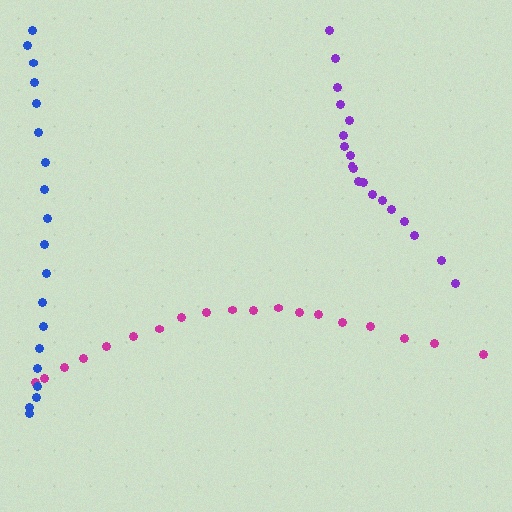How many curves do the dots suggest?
There are 3 distinct paths.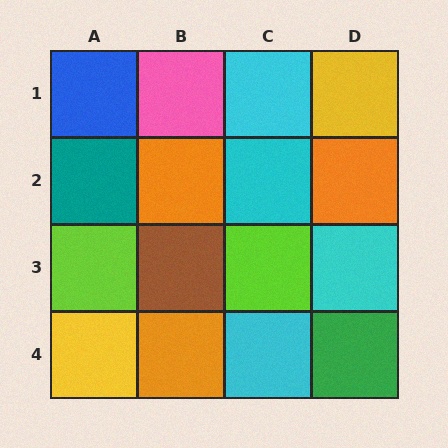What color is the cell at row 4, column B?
Orange.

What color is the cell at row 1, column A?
Blue.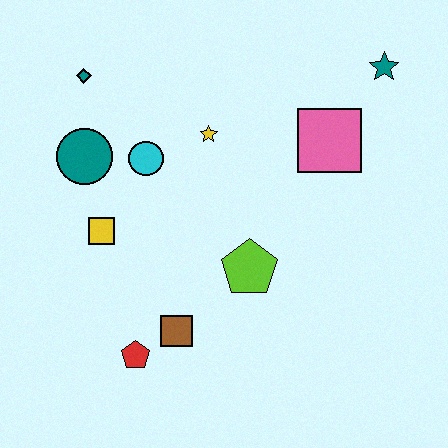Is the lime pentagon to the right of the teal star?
No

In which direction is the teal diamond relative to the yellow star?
The teal diamond is to the left of the yellow star.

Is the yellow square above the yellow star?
No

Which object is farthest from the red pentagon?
The teal star is farthest from the red pentagon.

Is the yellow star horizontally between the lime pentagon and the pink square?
No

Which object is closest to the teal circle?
The cyan circle is closest to the teal circle.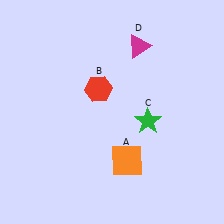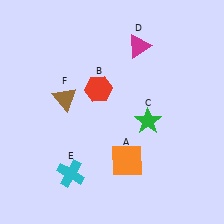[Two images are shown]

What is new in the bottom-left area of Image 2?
A cyan cross (E) was added in the bottom-left area of Image 2.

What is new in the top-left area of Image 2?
A brown triangle (F) was added in the top-left area of Image 2.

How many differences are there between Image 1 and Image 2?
There are 2 differences between the two images.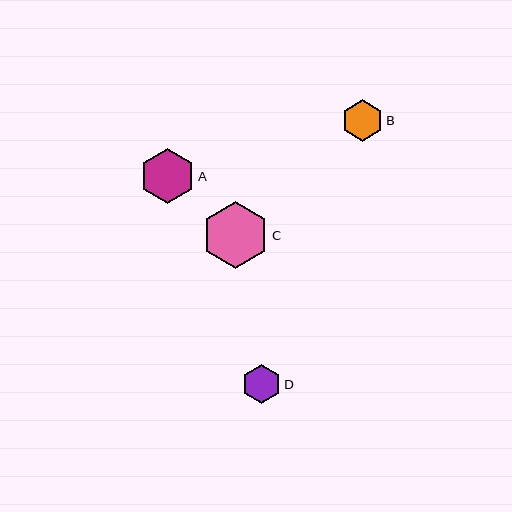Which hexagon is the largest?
Hexagon C is the largest with a size of approximately 67 pixels.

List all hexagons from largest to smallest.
From largest to smallest: C, A, B, D.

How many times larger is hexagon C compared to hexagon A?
Hexagon C is approximately 1.2 times the size of hexagon A.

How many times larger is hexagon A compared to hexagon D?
Hexagon A is approximately 1.4 times the size of hexagon D.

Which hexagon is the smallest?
Hexagon D is the smallest with a size of approximately 38 pixels.